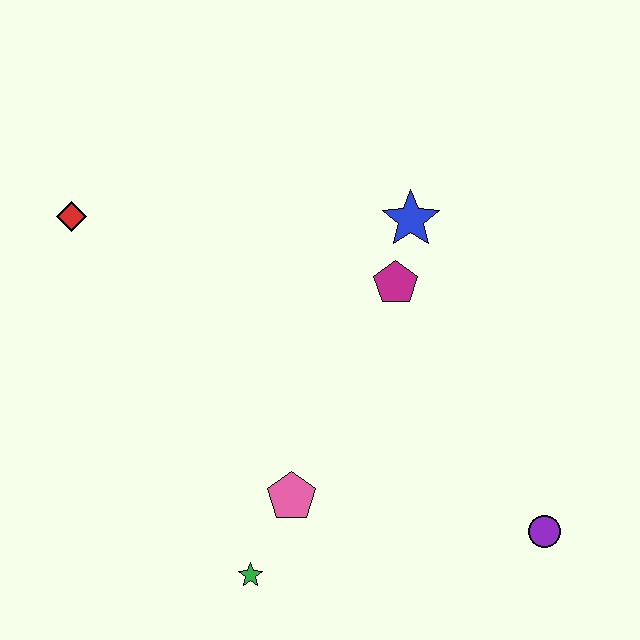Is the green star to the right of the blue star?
No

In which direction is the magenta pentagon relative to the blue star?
The magenta pentagon is below the blue star.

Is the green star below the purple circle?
Yes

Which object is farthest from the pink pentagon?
The red diamond is farthest from the pink pentagon.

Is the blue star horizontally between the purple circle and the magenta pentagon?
Yes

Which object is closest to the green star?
The pink pentagon is closest to the green star.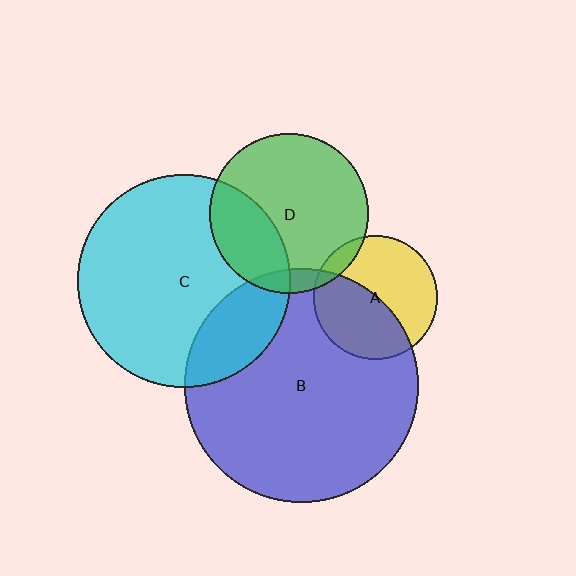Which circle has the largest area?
Circle B (blue).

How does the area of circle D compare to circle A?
Approximately 1.7 times.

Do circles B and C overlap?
Yes.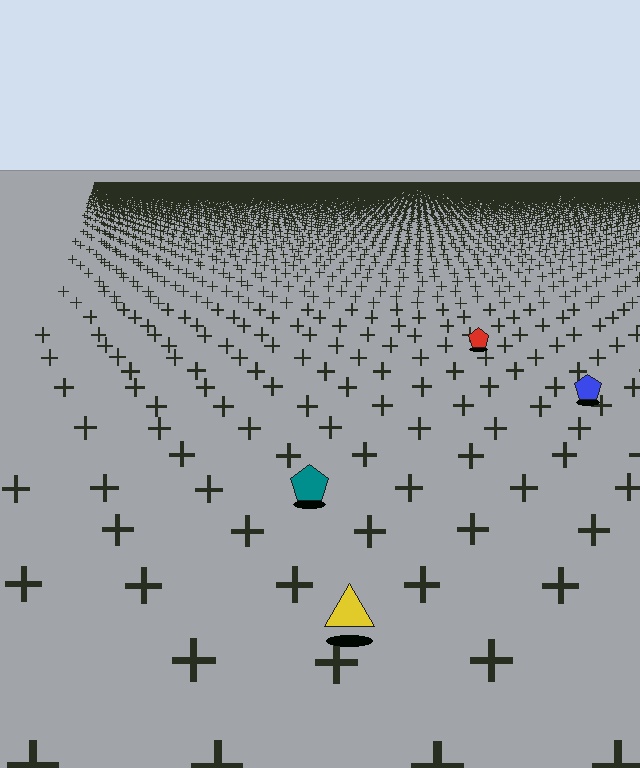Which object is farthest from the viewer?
The red pentagon is farthest from the viewer. It appears smaller and the ground texture around it is denser.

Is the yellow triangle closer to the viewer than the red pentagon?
Yes. The yellow triangle is closer — you can tell from the texture gradient: the ground texture is coarser near it.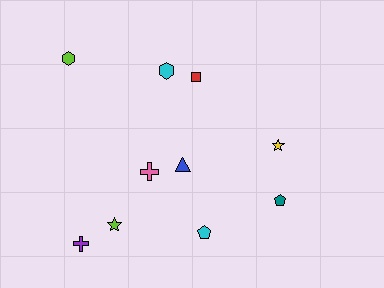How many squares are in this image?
There is 1 square.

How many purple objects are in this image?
There is 1 purple object.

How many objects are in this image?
There are 10 objects.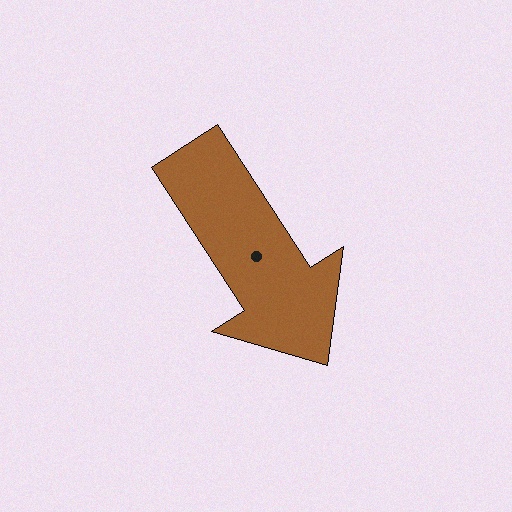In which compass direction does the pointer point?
Southeast.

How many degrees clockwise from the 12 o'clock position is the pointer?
Approximately 147 degrees.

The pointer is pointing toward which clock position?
Roughly 5 o'clock.